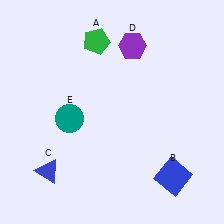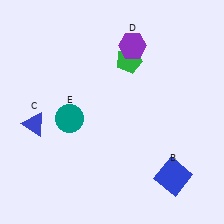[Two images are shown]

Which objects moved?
The objects that moved are: the green pentagon (A), the blue triangle (C).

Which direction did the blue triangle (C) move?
The blue triangle (C) moved up.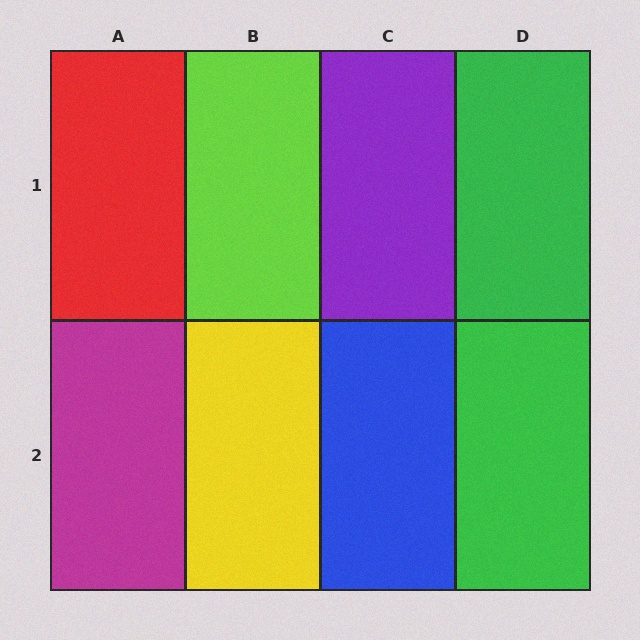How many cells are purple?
1 cell is purple.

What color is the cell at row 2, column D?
Green.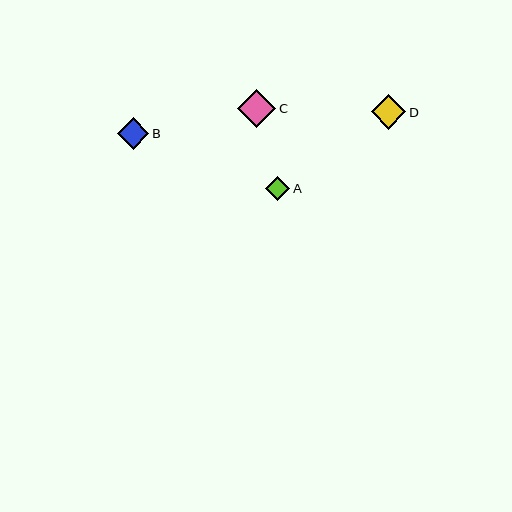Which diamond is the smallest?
Diamond A is the smallest with a size of approximately 24 pixels.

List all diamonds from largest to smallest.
From largest to smallest: C, D, B, A.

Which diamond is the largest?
Diamond C is the largest with a size of approximately 38 pixels.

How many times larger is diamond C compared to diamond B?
Diamond C is approximately 1.2 times the size of diamond B.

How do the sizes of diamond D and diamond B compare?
Diamond D and diamond B are approximately the same size.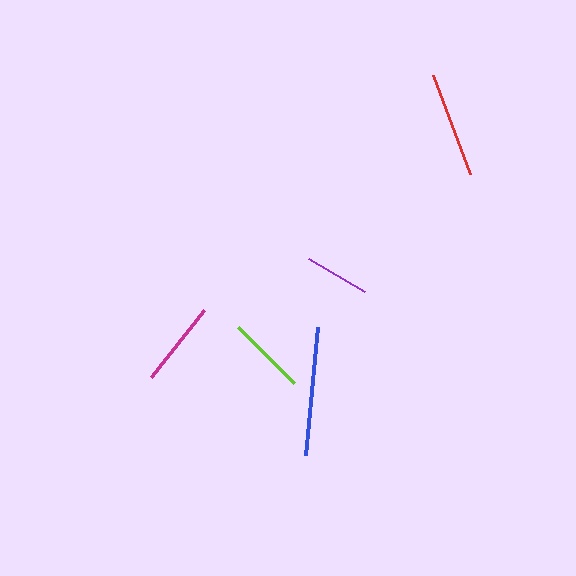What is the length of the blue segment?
The blue segment is approximately 128 pixels long.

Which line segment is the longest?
The blue line is the longest at approximately 128 pixels.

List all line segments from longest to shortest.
From longest to shortest: blue, red, magenta, lime, purple.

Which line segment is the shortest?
The purple line is the shortest at approximately 66 pixels.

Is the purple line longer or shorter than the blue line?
The blue line is longer than the purple line.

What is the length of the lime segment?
The lime segment is approximately 79 pixels long.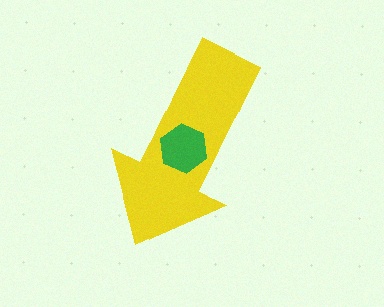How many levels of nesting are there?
2.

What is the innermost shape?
The green hexagon.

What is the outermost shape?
The yellow arrow.